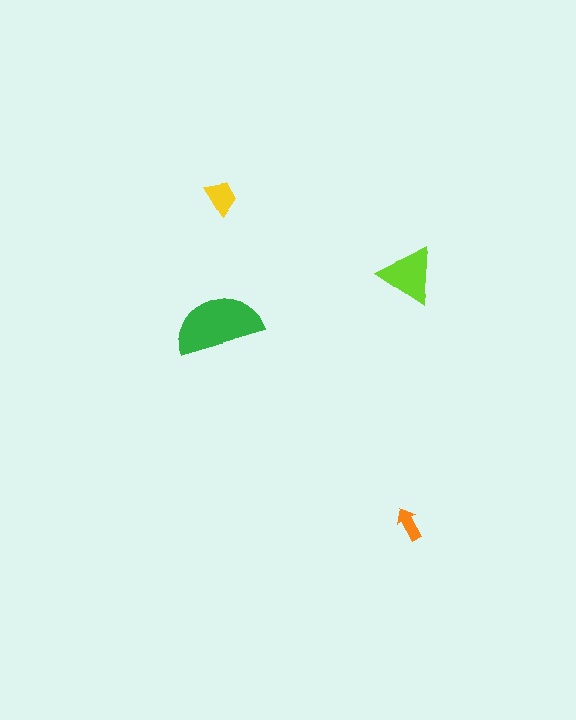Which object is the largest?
The green semicircle.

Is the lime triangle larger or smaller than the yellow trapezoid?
Larger.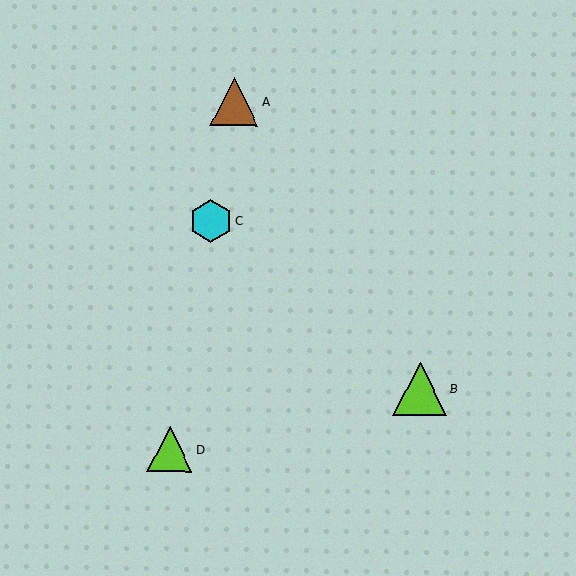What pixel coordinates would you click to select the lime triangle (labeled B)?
Click at (420, 389) to select the lime triangle B.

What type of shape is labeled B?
Shape B is a lime triangle.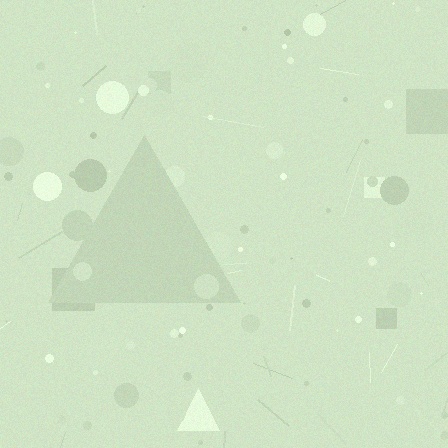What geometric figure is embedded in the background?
A triangle is embedded in the background.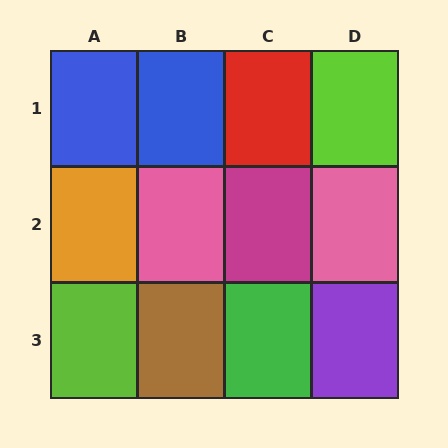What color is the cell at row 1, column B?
Blue.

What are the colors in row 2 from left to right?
Orange, pink, magenta, pink.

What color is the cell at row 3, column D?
Purple.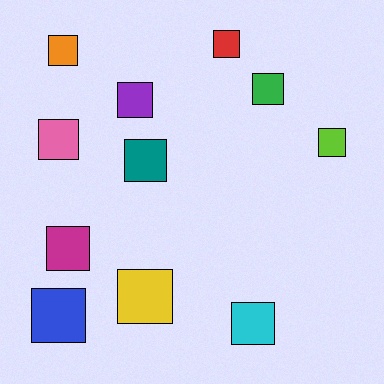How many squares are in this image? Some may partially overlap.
There are 11 squares.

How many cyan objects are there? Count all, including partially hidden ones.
There is 1 cyan object.